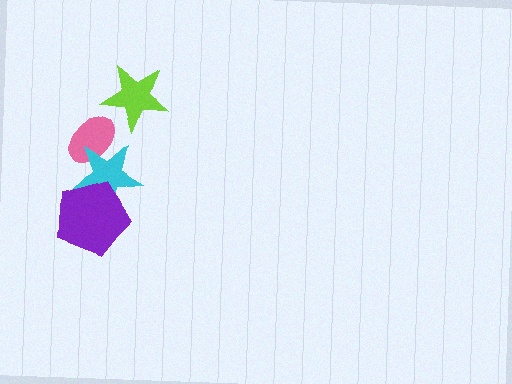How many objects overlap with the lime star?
0 objects overlap with the lime star.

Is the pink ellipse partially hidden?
Yes, it is partially covered by another shape.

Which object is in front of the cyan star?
The purple pentagon is in front of the cyan star.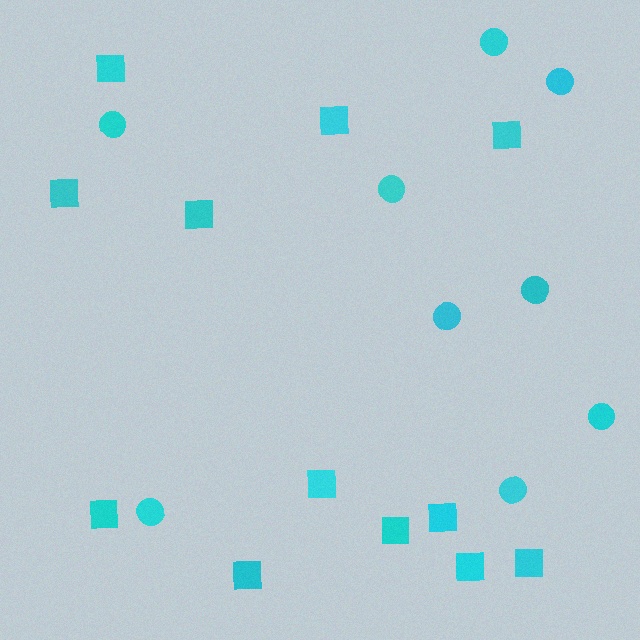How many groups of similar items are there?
There are 2 groups: one group of circles (9) and one group of squares (12).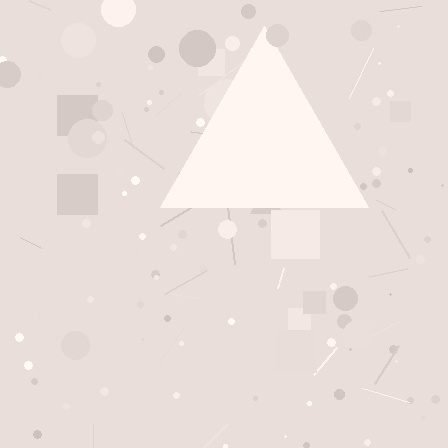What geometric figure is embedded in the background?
A triangle is embedded in the background.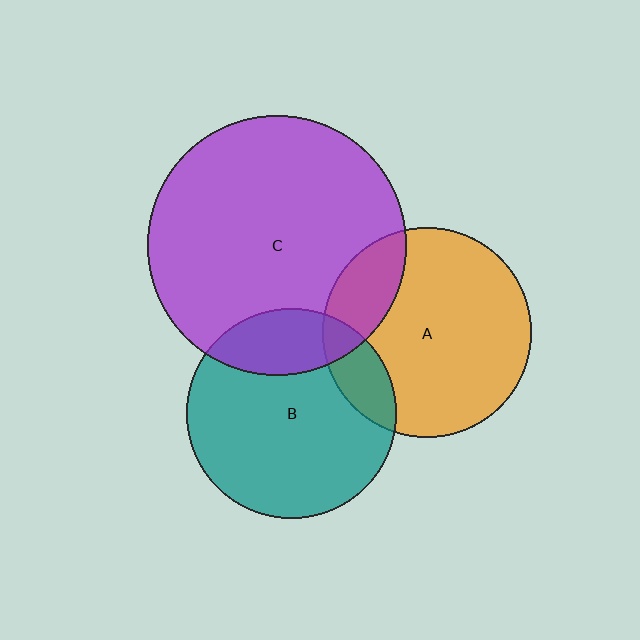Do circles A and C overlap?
Yes.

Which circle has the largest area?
Circle C (purple).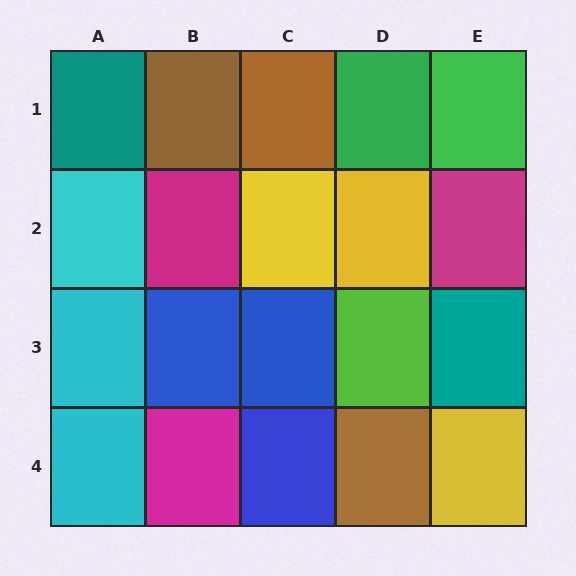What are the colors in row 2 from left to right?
Cyan, magenta, yellow, yellow, magenta.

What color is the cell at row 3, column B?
Blue.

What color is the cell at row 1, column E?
Green.